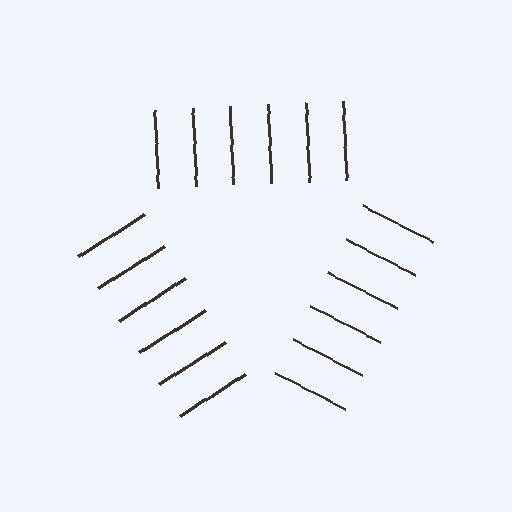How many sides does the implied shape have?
3 sides — the line-ends trace a triangle.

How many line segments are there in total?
18 — 6 along each of the 3 edges.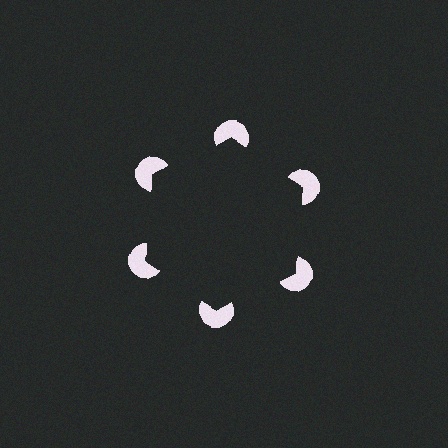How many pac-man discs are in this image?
There are 6 — one at each vertex of the illusory hexagon.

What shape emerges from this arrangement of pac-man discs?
An illusory hexagon — its edges are inferred from the aligned wedge cuts in the pac-man discs, not physically drawn.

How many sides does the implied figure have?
6 sides.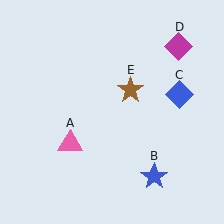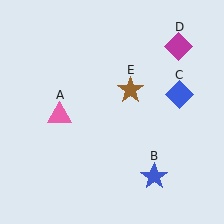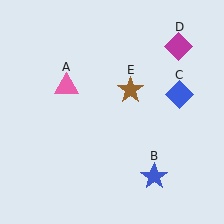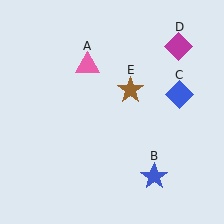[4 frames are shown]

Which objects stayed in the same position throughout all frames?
Blue star (object B) and blue diamond (object C) and magenta diamond (object D) and brown star (object E) remained stationary.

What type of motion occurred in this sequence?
The pink triangle (object A) rotated clockwise around the center of the scene.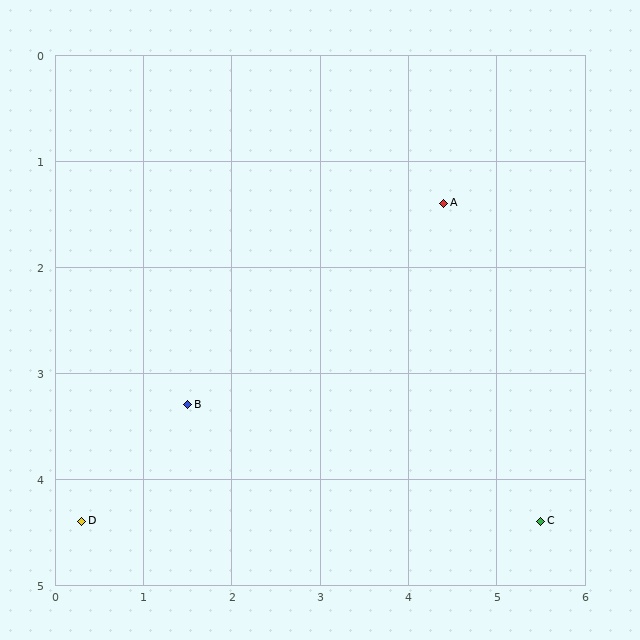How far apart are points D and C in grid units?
Points D and C are about 5.2 grid units apart.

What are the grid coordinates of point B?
Point B is at approximately (1.5, 3.3).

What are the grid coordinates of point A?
Point A is at approximately (4.4, 1.4).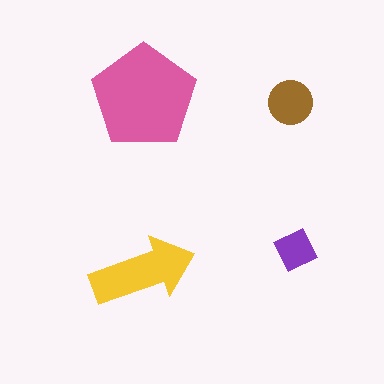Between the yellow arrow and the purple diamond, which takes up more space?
The yellow arrow.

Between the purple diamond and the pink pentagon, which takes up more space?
The pink pentagon.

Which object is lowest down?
The yellow arrow is bottommost.